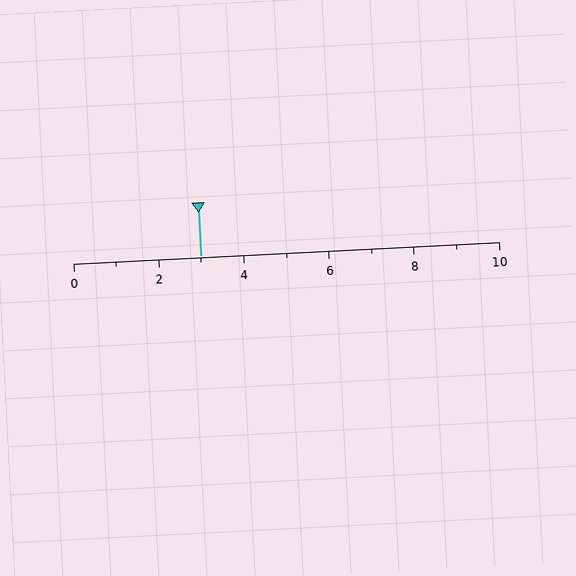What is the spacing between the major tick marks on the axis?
The major ticks are spaced 2 apart.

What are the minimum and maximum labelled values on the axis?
The axis runs from 0 to 10.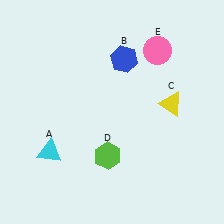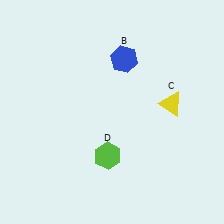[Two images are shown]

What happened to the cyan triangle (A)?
The cyan triangle (A) was removed in Image 2. It was in the bottom-left area of Image 1.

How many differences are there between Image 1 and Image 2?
There are 2 differences between the two images.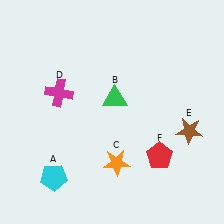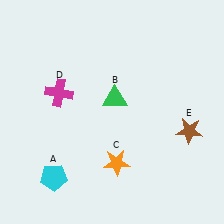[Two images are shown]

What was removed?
The red pentagon (F) was removed in Image 2.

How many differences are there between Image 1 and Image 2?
There is 1 difference between the two images.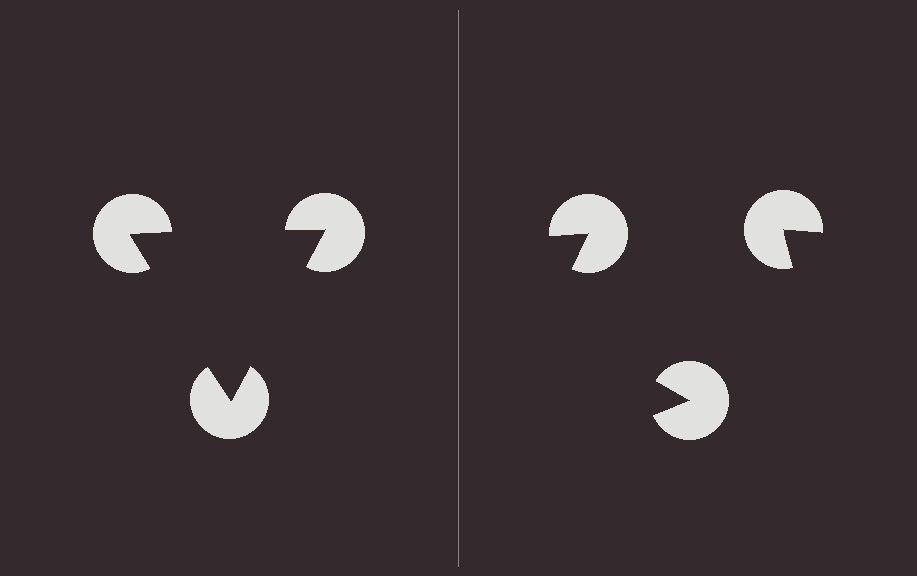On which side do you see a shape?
An illusory triangle appears on the left side. On the right side the wedge cuts are rotated, so no coherent shape forms.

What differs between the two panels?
The pac-man discs are positioned identically on both sides; only the wedge orientations differ. On the left they align to a triangle; on the right they are misaligned.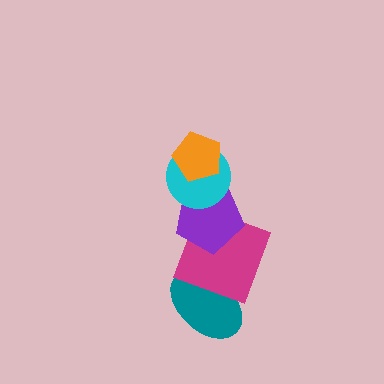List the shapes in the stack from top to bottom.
From top to bottom: the orange pentagon, the cyan circle, the purple pentagon, the magenta square, the teal ellipse.